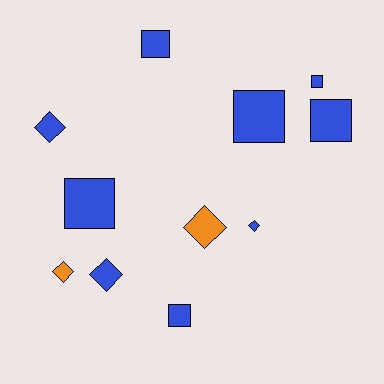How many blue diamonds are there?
There are 3 blue diamonds.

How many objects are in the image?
There are 11 objects.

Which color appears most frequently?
Blue, with 9 objects.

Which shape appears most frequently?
Square, with 6 objects.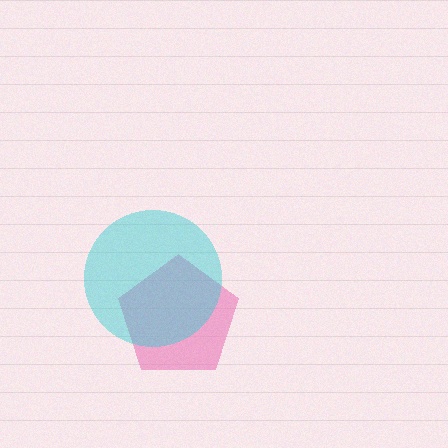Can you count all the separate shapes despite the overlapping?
Yes, there are 2 separate shapes.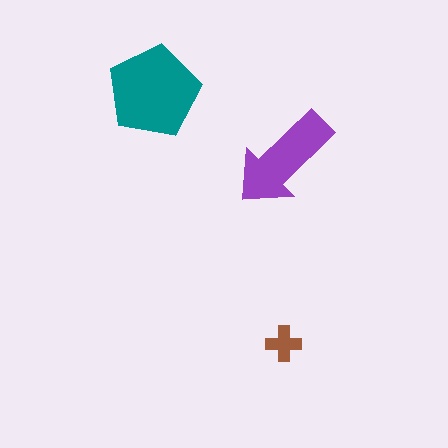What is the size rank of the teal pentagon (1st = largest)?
1st.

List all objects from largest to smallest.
The teal pentagon, the purple arrow, the brown cross.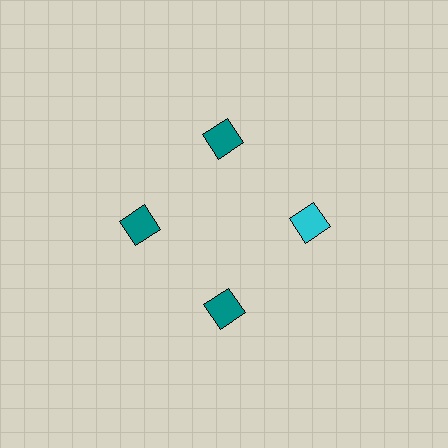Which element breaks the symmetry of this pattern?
The cyan diamond at roughly the 3 o'clock position breaks the symmetry. All other shapes are teal diamonds.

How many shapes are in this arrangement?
There are 4 shapes arranged in a ring pattern.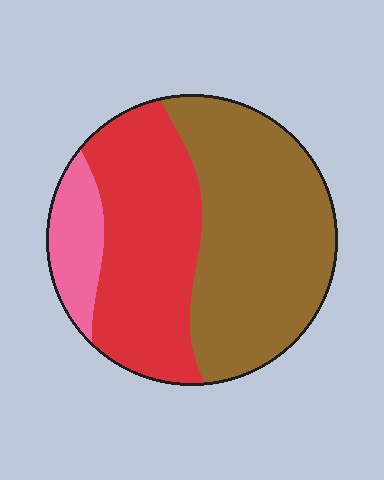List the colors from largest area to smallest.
From largest to smallest: brown, red, pink.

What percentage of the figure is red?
Red covers roughly 40% of the figure.